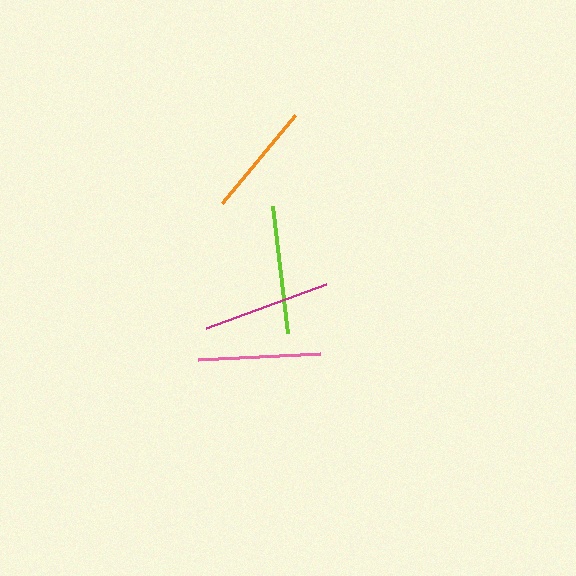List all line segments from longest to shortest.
From longest to shortest: lime, magenta, pink, orange.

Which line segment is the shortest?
The orange line is the shortest at approximately 114 pixels.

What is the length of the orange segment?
The orange segment is approximately 114 pixels long.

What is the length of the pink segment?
The pink segment is approximately 122 pixels long.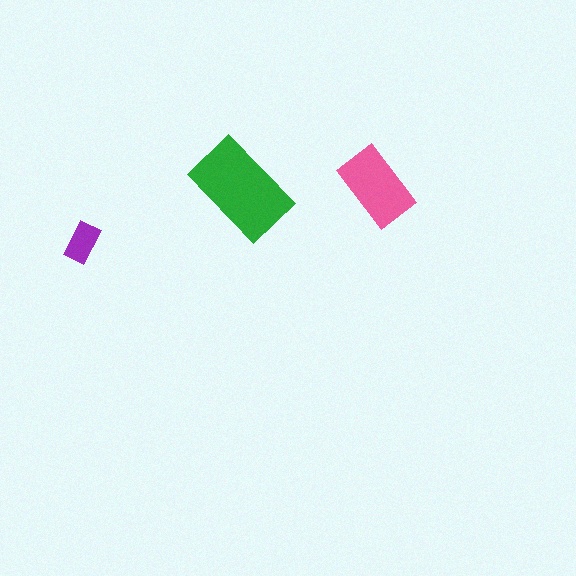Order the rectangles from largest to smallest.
the green one, the pink one, the purple one.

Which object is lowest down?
The purple rectangle is bottommost.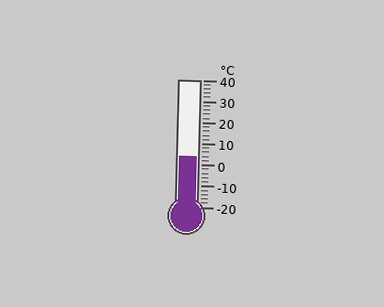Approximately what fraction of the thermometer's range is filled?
The thermometer is filled to approximately 40% of its range.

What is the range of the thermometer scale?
The thermometer scale ranges from -20°C to 40°C.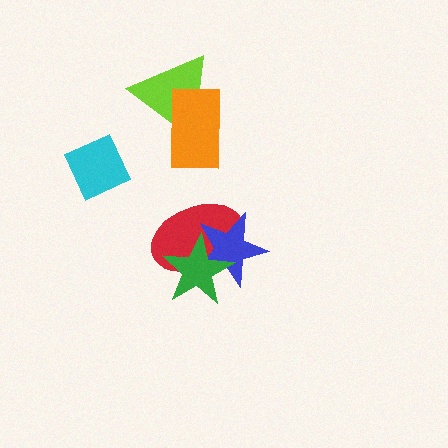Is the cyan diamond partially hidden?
No, no other shape covers it.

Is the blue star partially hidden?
Yes, it is partially covered by another shape.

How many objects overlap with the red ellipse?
2 objects overlap with the red ellipse.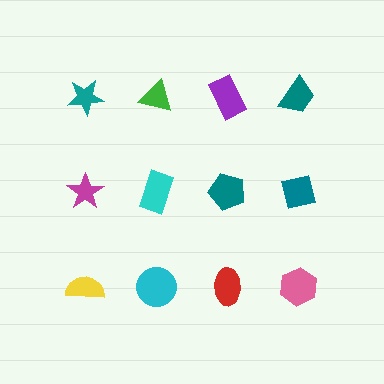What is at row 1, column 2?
A green triangle.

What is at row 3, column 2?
A cyan circle.